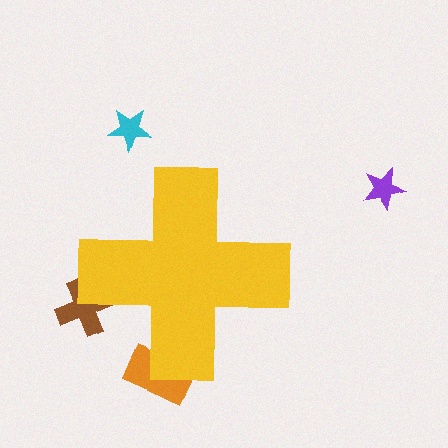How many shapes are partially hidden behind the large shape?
2 shapes are partially hidden.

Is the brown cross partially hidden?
Yes, the brown cross is partially hidden behind the yellow cross.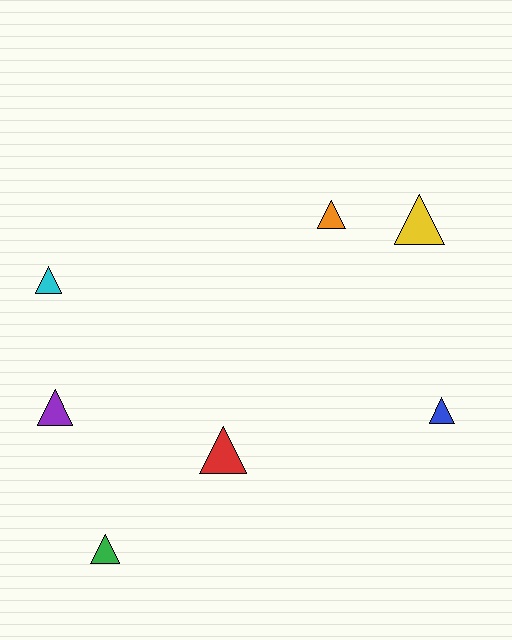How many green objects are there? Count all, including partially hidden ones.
There is 1 green object.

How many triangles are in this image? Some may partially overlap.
There are 7 triangles.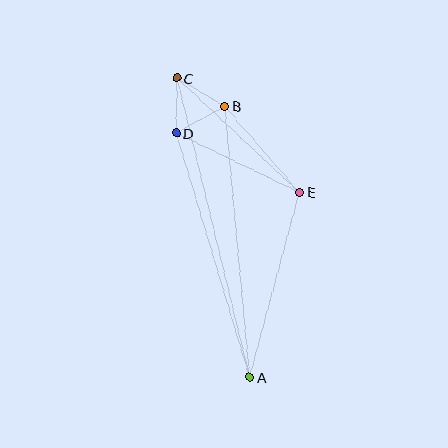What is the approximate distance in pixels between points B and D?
The distance between B and D is approximately 56 pixels.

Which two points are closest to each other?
Points C and D are closest to each other.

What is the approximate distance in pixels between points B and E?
The distance between B and E is approximately 114 pixels.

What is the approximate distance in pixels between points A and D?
The distance between A and D is approximately 255 pixels.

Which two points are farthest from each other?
Points A and C are farthest from each other.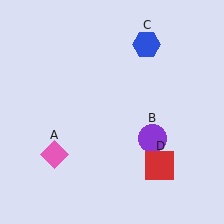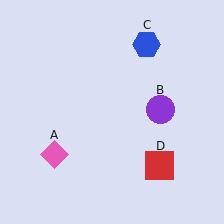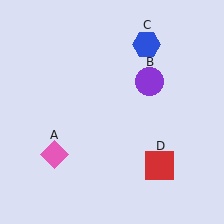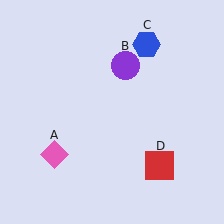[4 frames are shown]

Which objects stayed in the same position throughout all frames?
Pink diamond (object A) and blue hexagon (object C) and red square (object D) remained stationary.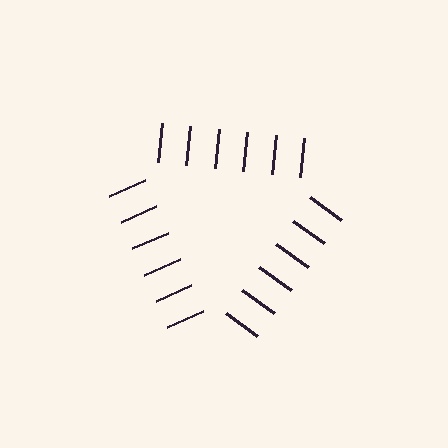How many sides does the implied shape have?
3 sides — the line-ends trace a triangle.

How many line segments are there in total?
18 — 6 along each of the 3 edges.